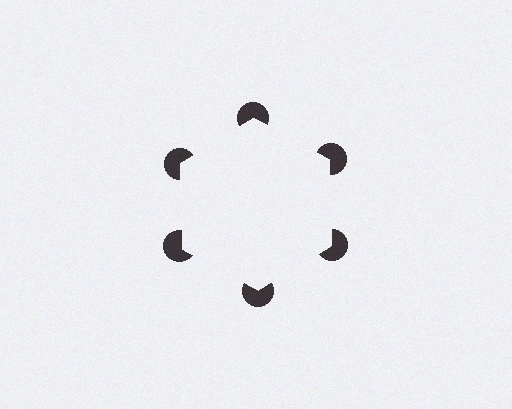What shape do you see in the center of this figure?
An illusory hexagon — its edges are inferred from the aligned wedge cuts in the pac-man discs, not physically drawn.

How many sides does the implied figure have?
6 sides.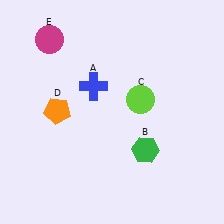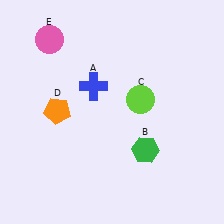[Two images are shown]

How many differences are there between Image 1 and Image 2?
There is 1 difference between the two images.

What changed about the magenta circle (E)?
In Image 1, E is magenta. In Image 2, it changed to pink.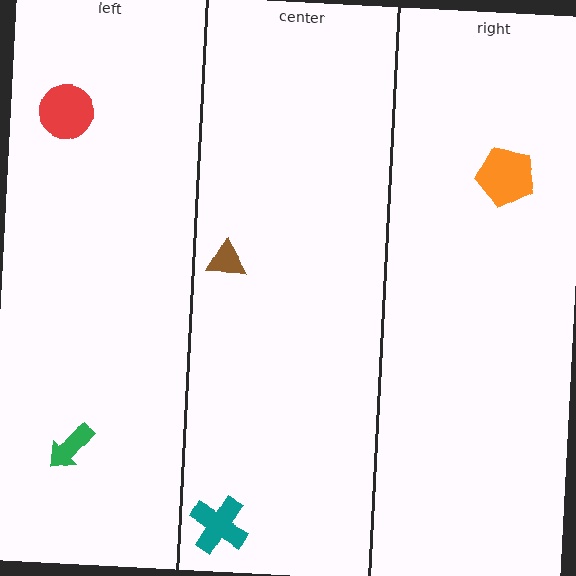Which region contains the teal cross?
The center region.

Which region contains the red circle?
The left region.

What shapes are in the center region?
The brown triangle, the teal cross.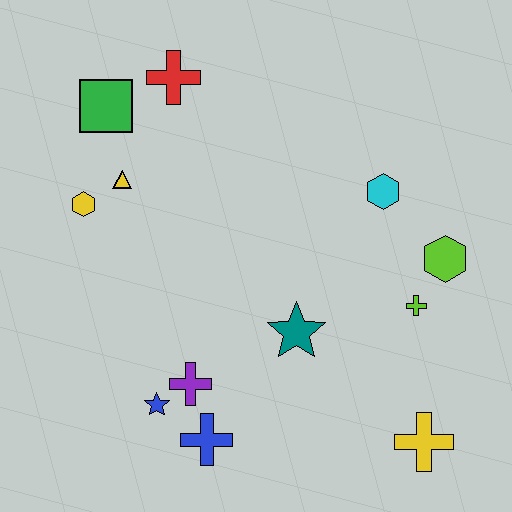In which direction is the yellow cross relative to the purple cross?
The yellow cross is to the right of the purple cross.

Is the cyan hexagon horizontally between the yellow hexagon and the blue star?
No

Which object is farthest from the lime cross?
The green square is farthest from the lime cross.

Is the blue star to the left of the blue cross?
Yes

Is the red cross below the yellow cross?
No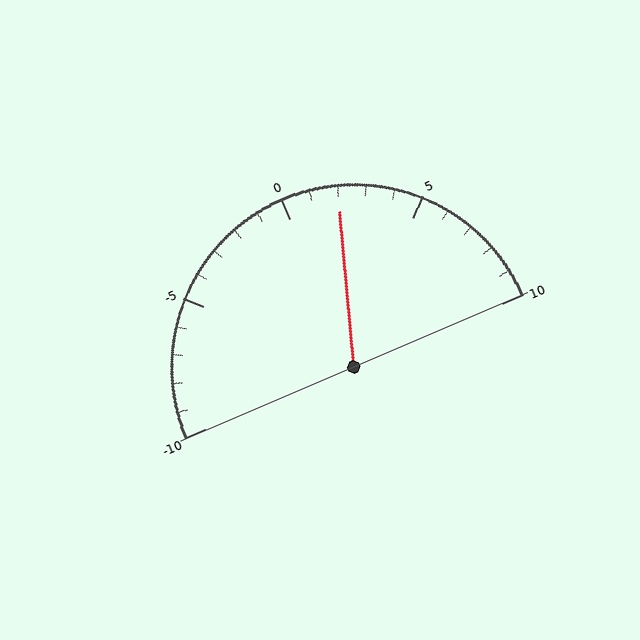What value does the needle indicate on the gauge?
The needle indicates approximately 2.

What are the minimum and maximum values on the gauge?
The gauge ranges from -10 to 10.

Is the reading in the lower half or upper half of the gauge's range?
The reading is in the upper half of the range (-10 to 10).